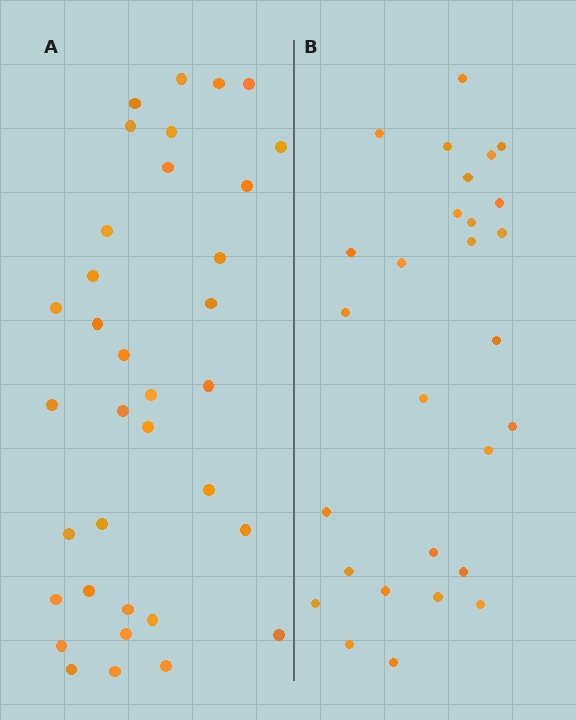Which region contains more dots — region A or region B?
Region A (the left region) has more dots.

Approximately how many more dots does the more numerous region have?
Region A has roughly 8 or so more dots than region B.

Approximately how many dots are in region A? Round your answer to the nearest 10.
About 40 dots. (The exact count is 35, which rounds to 40.)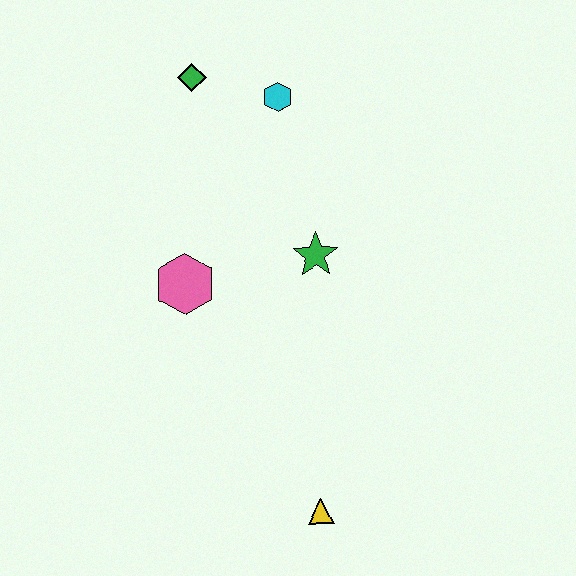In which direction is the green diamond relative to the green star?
The green diamond is above the green star.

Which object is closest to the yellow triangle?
The green star is closest to the yellow triangle.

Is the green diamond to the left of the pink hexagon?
No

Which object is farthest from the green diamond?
The yellow triangle is farthest from the green diamond.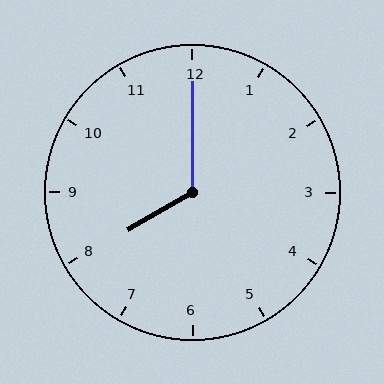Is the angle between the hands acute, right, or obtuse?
It is obtuse.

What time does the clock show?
8:00.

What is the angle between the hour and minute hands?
Approximately 120 degrees.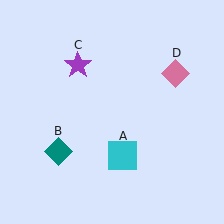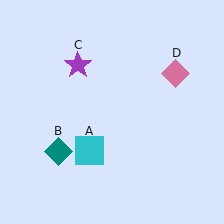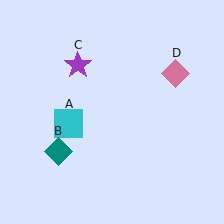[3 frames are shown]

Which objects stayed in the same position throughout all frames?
Teal diamond (object B) and purple star (object C) and pink diamond (object D) remained stationary.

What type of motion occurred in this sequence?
The cyan square (object A) rotated clockwise around the center of the scene.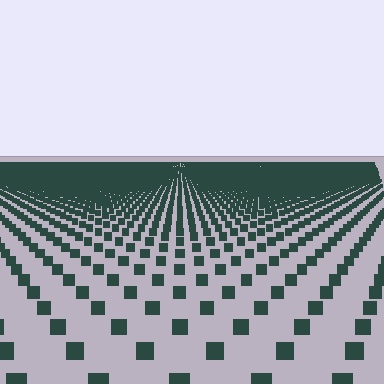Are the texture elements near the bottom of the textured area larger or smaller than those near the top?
Larger. Near the bottom, elements are closer to the viewer and appear at a bigger on-screen size.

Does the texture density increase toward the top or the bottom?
Density increases toward the top.